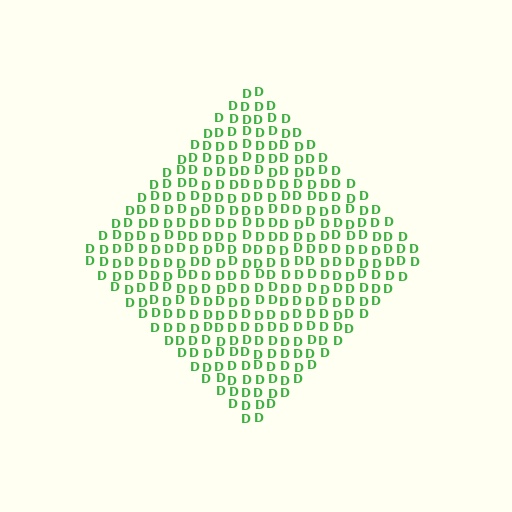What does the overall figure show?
The overall figure shows a diamond.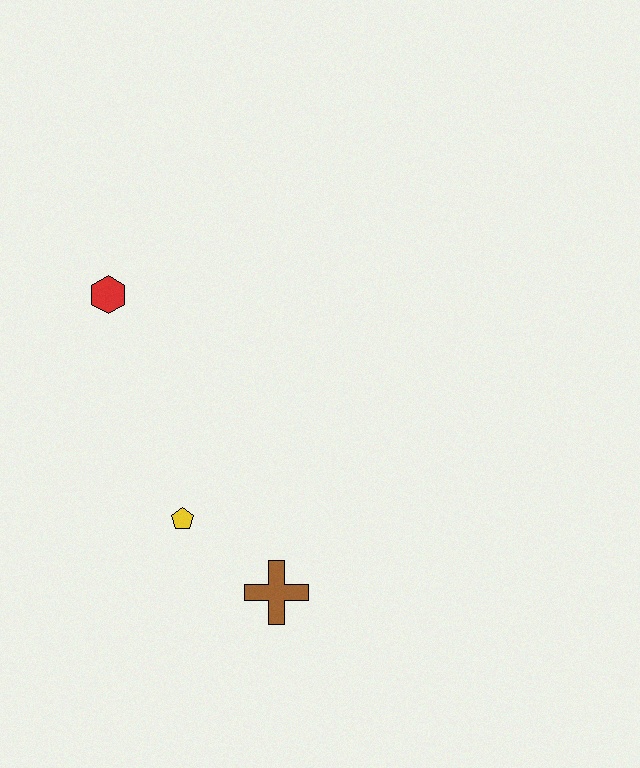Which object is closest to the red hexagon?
The yellow pentagon is closest to the red hexagon.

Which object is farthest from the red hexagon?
The brown cross is farthest from the red hexagon.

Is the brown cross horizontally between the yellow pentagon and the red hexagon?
No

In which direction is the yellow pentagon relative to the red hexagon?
The yellow pentagon is below the red hexagon.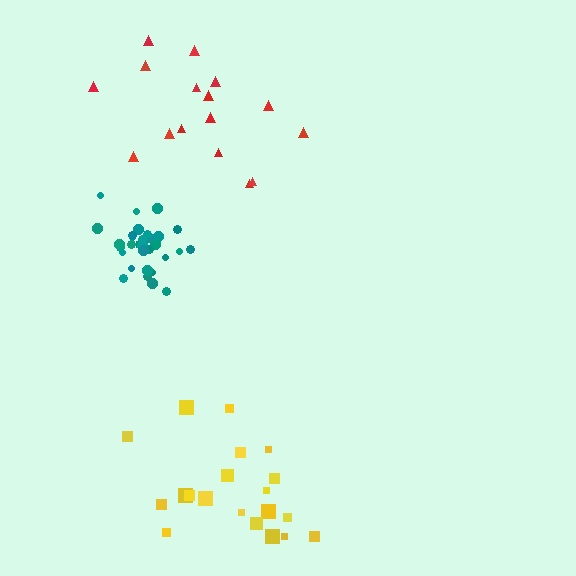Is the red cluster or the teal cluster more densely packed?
Teal.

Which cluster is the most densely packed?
Teal.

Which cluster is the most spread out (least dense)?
Red.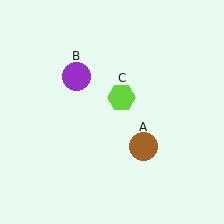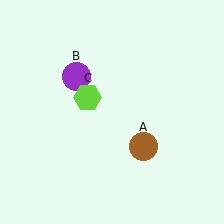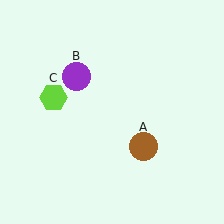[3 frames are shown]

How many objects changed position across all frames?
1 object changed position: lime hexagon (object C).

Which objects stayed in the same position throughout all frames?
Brown circle (object A) and purple circle (object B) remained stationary.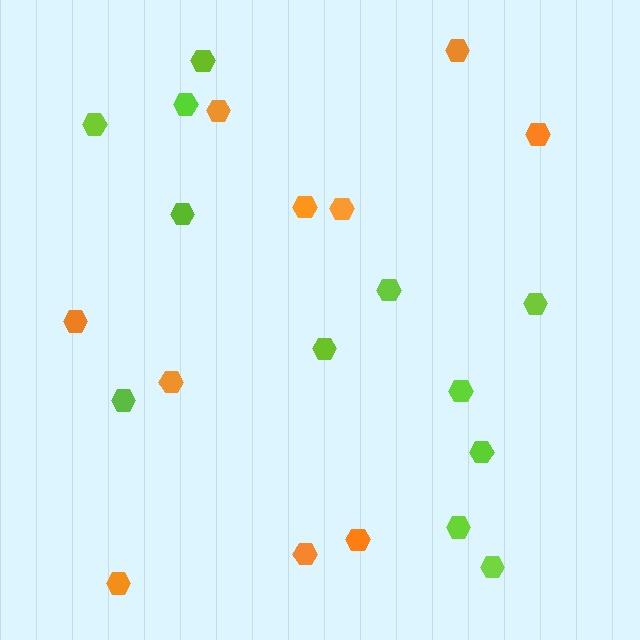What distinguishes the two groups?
There are 2 groups: one group of orange hexagons (10) and one group of lime hexagons (12).